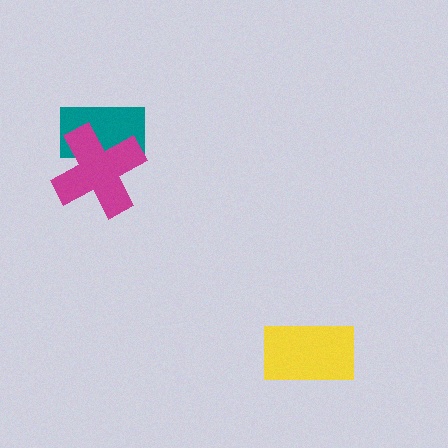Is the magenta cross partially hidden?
No, no other shape covers it.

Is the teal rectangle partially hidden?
Yes, it is partially covered by another shape.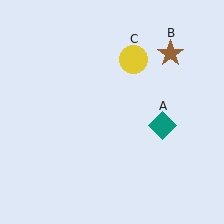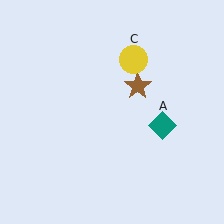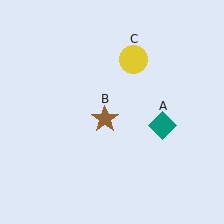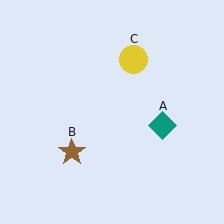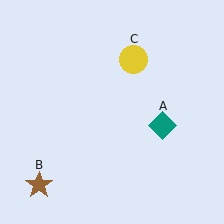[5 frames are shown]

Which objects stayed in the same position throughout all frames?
Teal diamond (object A) and yellow circle (object C) remained stationary.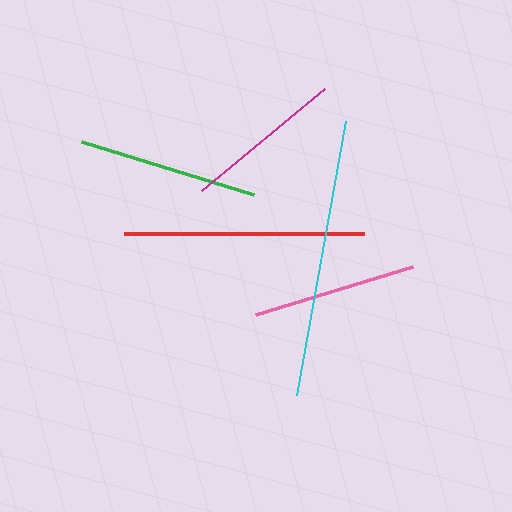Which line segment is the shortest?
The magenta line is the shortest at approximately 161 pixels.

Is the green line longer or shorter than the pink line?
The green line is longer than the pink line.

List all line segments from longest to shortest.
From longest to shortest: cyan, red, green, pink, magenta.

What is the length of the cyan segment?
The cyan segment is approximately 279 pixels long.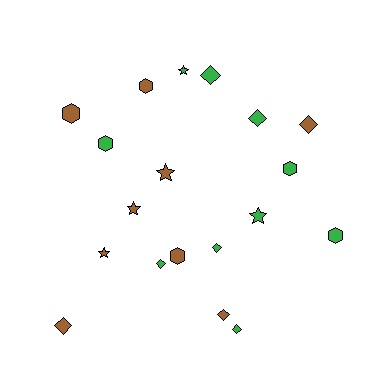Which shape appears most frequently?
Diamond, with 8 objects.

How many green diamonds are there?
There are 5 green diamonds.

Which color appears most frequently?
Green, with 10 objects.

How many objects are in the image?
There are 19 objects.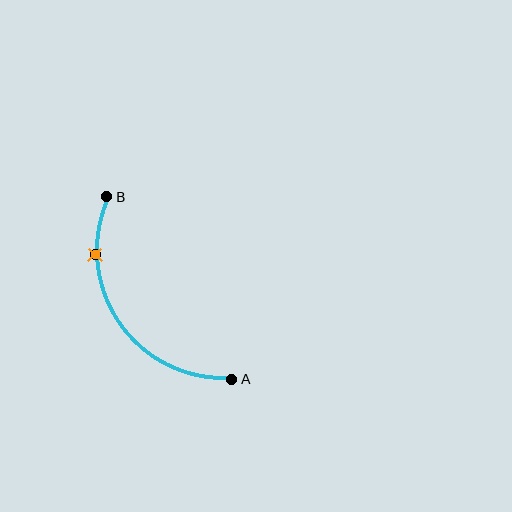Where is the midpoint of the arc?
The arc midpoint is the point on the curve farthest from the straight line joining A and B. It sits below and to the left of that line.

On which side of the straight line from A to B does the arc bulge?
The arc bulges below and to the left of the straight line connecting A and B.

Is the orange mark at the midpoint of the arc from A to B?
No. The orange mark lies on the arc but is closer to endpoint B. The arc midpoint would be at the point on the curve equidistant along the arc from both A and B.